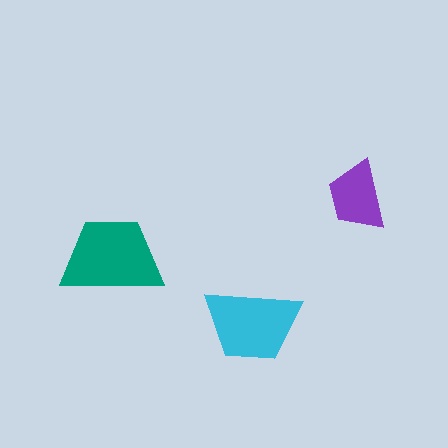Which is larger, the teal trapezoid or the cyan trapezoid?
The teal one.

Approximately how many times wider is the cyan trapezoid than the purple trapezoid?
About 1.5 times wider.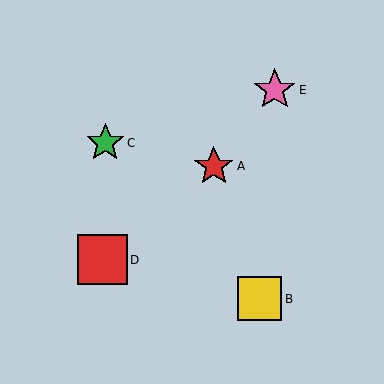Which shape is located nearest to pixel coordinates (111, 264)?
The red square (labeled D) at (102, 260) is nearest to that location.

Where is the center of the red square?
The center of the red square is at (102, 260).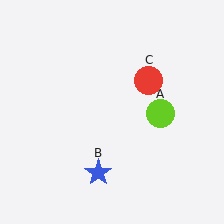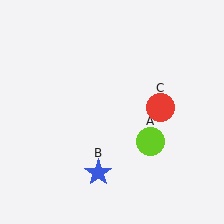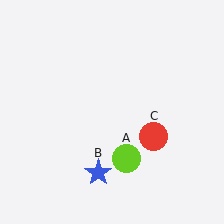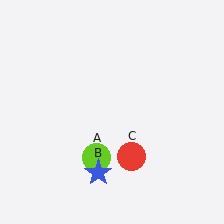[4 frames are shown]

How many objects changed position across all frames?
2 objects changed position: lime circle (object A), red circle (object C).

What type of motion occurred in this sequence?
The lime circle (object A), red circle (object C) rotated clockwise around the center of the scene.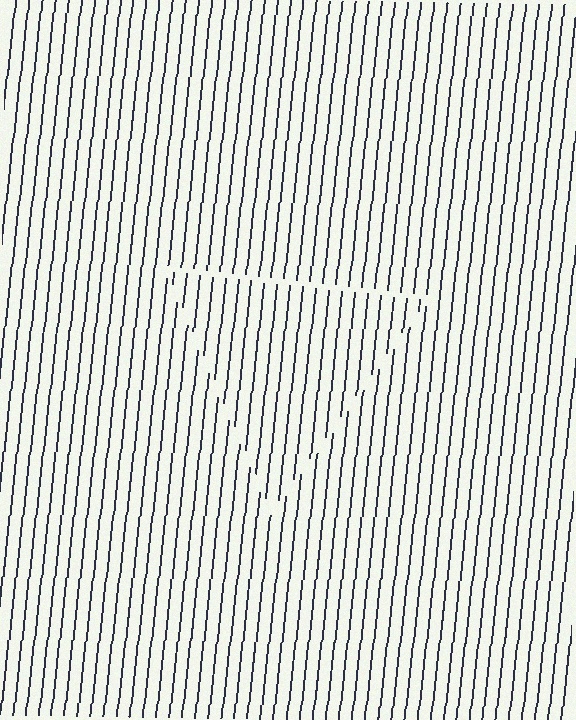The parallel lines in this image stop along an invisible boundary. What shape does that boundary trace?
An illusory triangle. The interior of the shape contains the same grating, shifted by half a period — the contour is defined by the phase discontinuity where line-ends from the inner and outer gratings abut.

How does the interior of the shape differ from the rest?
The interior of the shape contains the same grating, shifted by half a period — the contour is defined by the phase discontinuity where line-ends from the inner and outer gratings abut.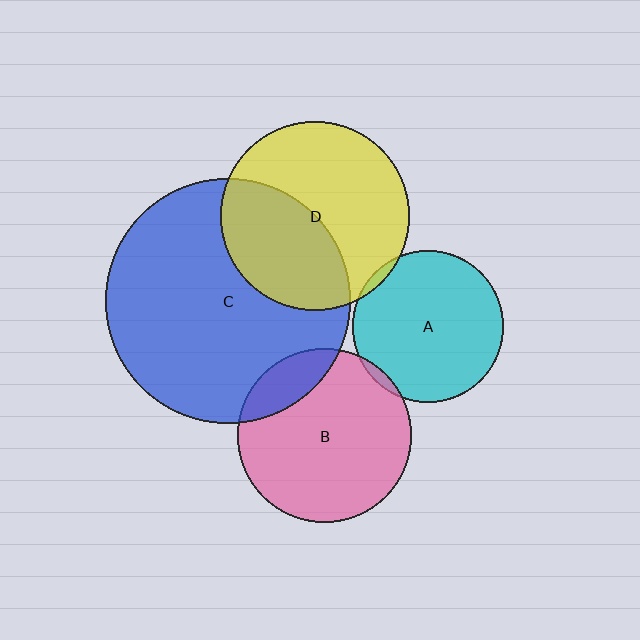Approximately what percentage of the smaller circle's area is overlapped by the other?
Approximately 5%.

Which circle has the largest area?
Circle C (blue).